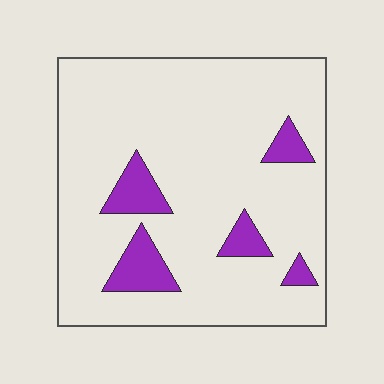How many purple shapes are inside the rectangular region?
5.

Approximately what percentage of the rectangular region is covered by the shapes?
Approximately 10%.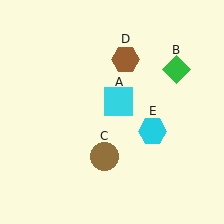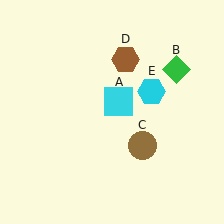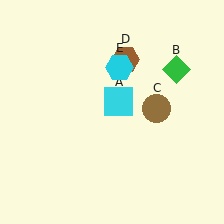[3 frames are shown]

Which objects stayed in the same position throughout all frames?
Cyan square (object A) and green diamond (object B) and brown hexagon (object D) remained stationary.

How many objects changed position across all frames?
2 objects changed position: brown circle (object C), cyan hexagon (object E).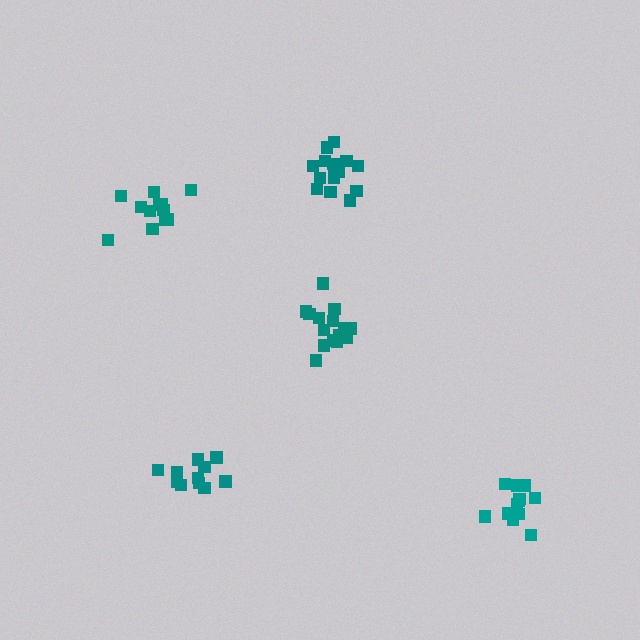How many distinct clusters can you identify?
There are 5 distinct clusters.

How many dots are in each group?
Group 1: 12 dots, Group 2: 17 dots, Group 3: 15 dots, Group 4: 11 dots, Group 5: 12 dots (67 total).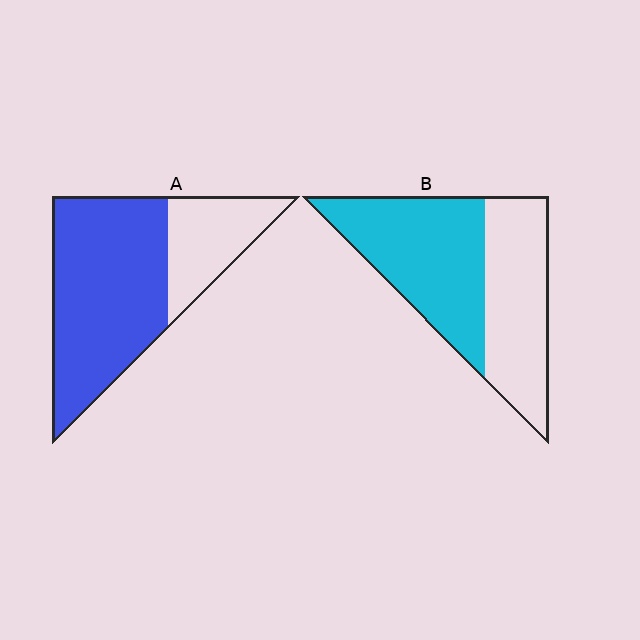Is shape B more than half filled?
Yes.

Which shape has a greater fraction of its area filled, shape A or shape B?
Shape A.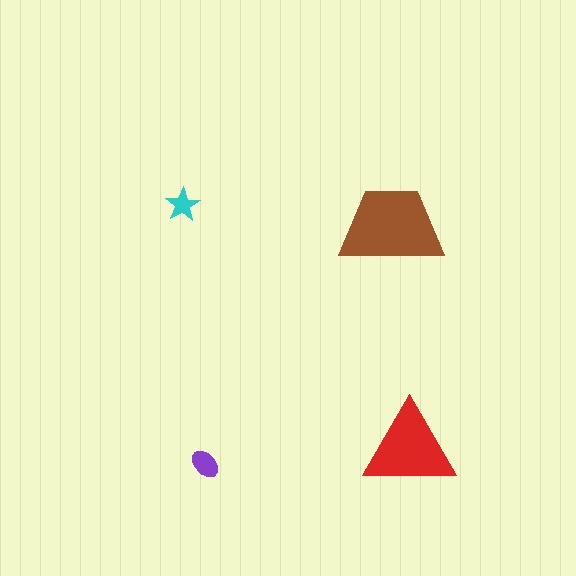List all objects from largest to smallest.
The brown trapezoid, the red triangle, the purple ellipse, the cyan star.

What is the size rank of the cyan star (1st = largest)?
4th.